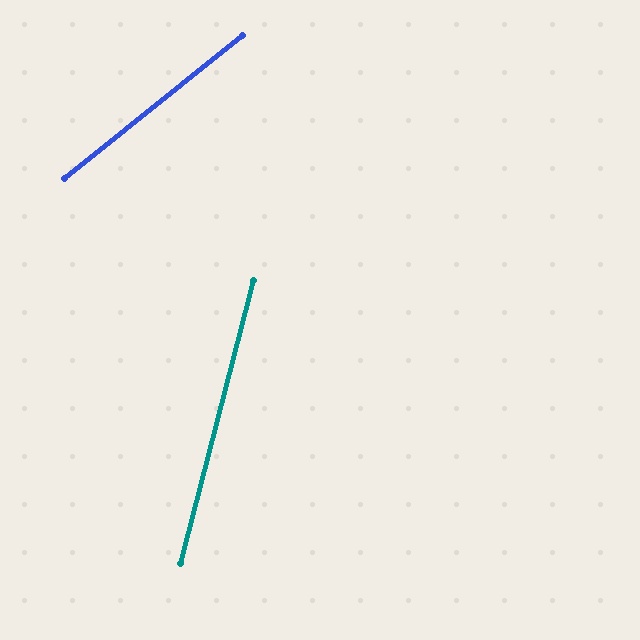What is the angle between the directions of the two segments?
Approximately 37 degrees.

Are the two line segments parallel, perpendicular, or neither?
Neither parallel nor perpendicular — they differ by about 37°.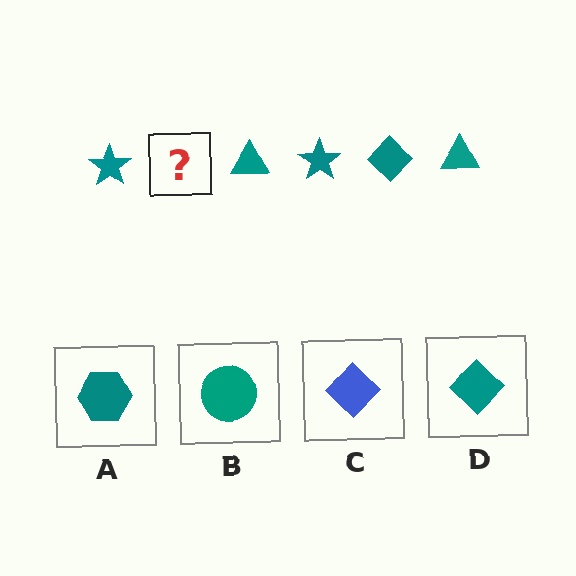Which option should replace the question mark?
Option D.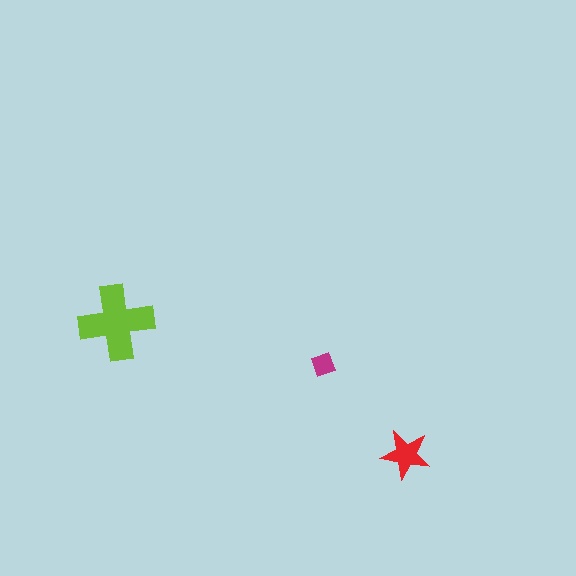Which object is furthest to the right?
The red star is rightmost.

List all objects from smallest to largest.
The magenta diamond, the red star, the lime cross.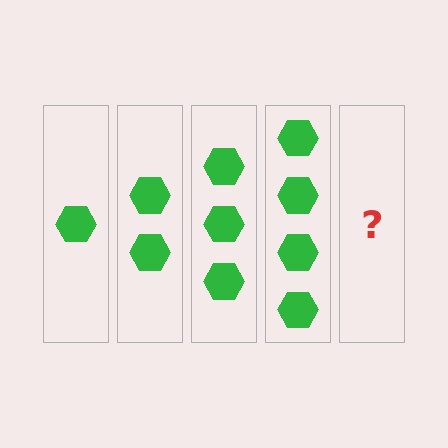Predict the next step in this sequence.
The next step is 5 hexagons.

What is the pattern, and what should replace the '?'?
The pattern is that each step adds one more hexagon. The '?' should be 5 hexagons.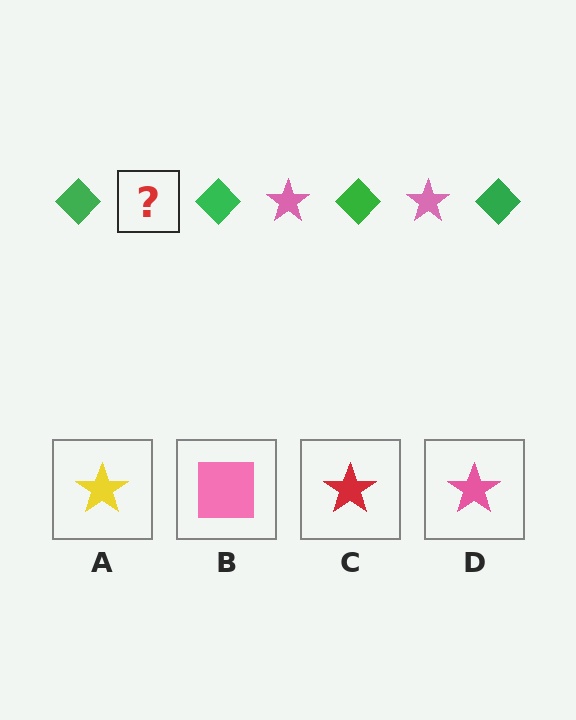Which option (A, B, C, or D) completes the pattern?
D.